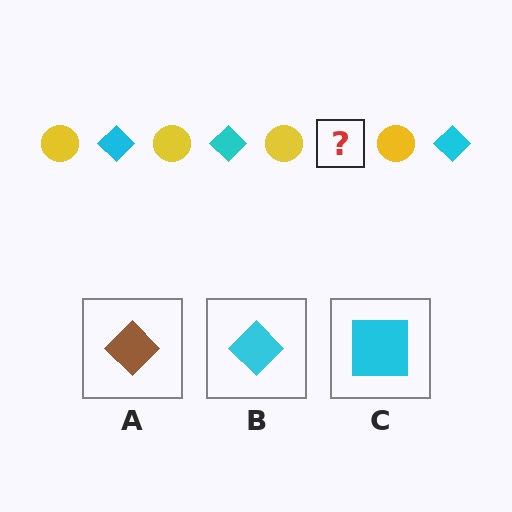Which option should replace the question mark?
Option B.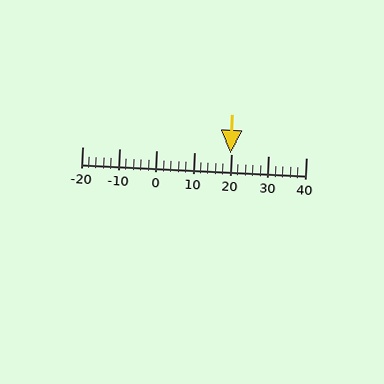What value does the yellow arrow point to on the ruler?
The yellow arrow points to approximately 20.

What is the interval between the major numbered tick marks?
The major tick marks are spaced 10 units apart.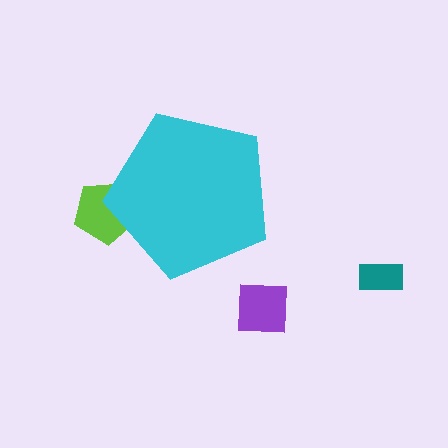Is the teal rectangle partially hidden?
No, the teal rectangle is fully visible.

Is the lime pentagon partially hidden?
Yes, the lime pentagon is partially hidden behind the cyan pentagon.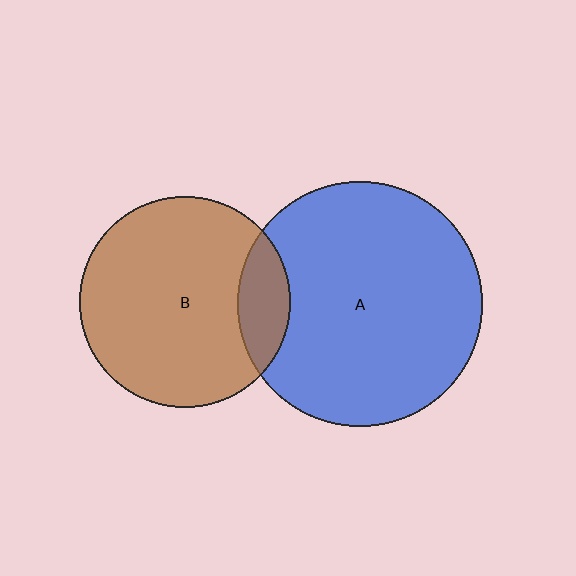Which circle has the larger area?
Circle A (blue).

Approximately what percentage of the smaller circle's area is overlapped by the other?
Approximately 15%.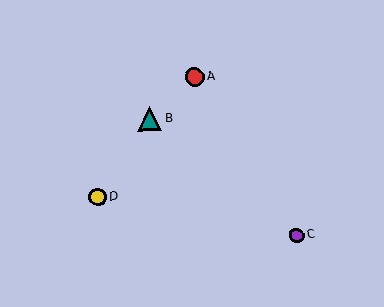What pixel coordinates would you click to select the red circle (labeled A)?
Click at (195, 77) to select the red circle A.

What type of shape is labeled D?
Shape D is a yellow circle.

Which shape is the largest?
The teal triangle (labeled B) is the largest.